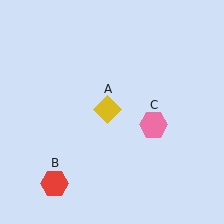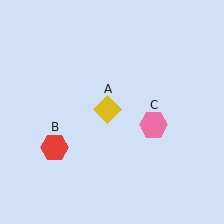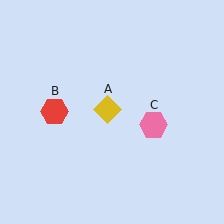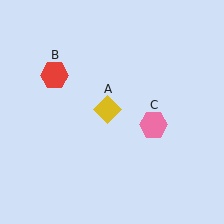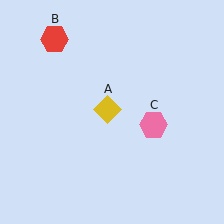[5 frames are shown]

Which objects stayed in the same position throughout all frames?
Yellow diamond (object A) and pink hexagon (object C) remained stationary.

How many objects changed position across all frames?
1 object changed position: red hexagon (object B).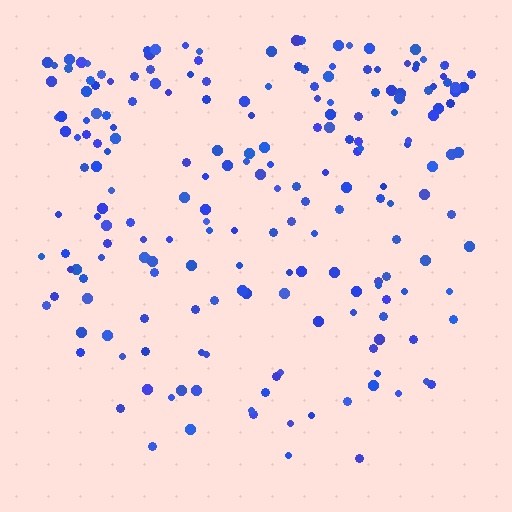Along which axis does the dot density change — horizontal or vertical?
Vertical.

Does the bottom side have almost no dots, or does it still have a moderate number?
Still a moderate number, just noticeably fewer than the top.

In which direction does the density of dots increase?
From bottom to top, with the top side densest.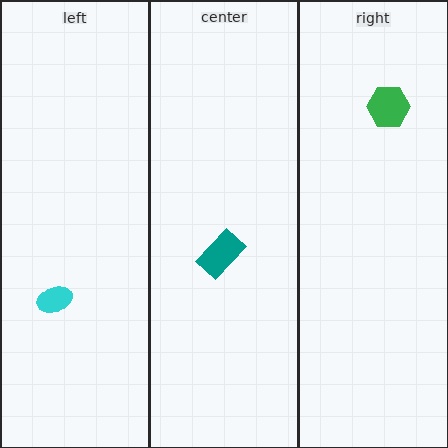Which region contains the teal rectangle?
The center region.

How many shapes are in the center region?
1.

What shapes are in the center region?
The teal rectangle.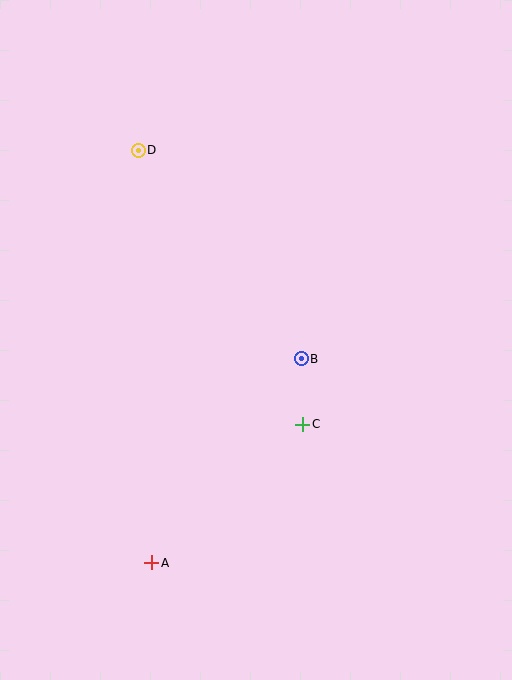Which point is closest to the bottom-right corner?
Point C is closest to the bottom-right corner.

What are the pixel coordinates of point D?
Point D is at (138, 150).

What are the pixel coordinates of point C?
Point C is at (303, 424).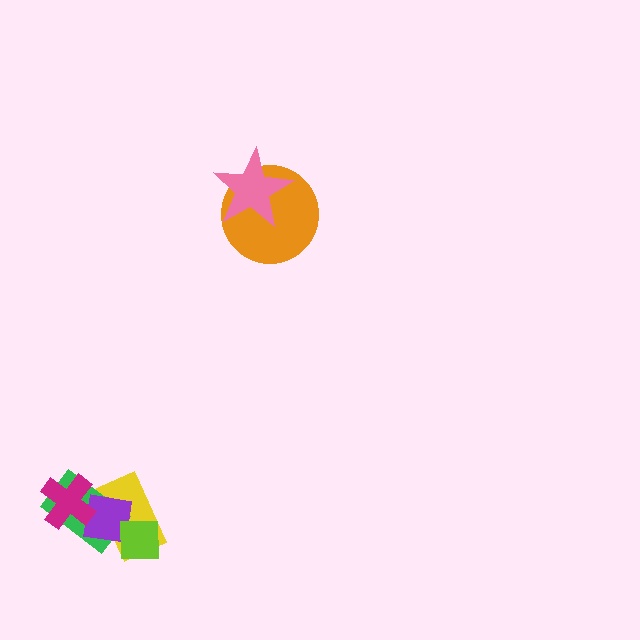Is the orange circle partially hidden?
Yes, it is partially covered by another shape.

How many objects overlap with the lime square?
2 objects overlap with the lime square.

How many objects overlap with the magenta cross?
2 objects overlap with the magenta cross.